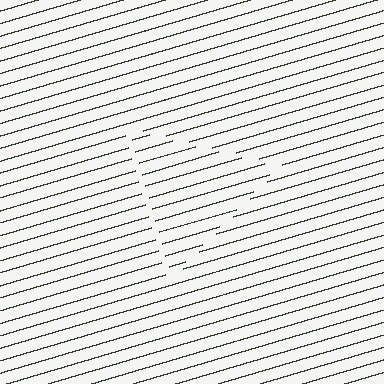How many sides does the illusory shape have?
3 sides — the line-ends trace a triangle.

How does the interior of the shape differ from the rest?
The interior of the shape contains the same grating, shifted by half a period — the contour is defined by the phase discontinuity where line-ends from the inner and outer gratings abut.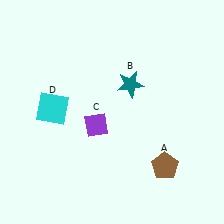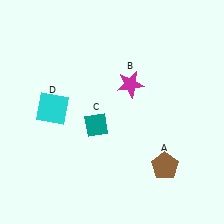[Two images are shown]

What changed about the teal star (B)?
In Image 1, B is teal. In Image 2, it changed to magenta.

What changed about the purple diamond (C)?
In Image 1, C is purple. In Image 2, it changed to teal.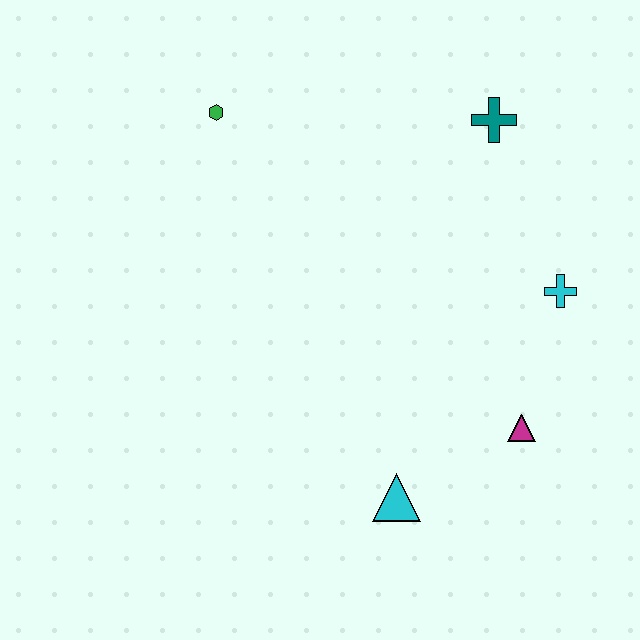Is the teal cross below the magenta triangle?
No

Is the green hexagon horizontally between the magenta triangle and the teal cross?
No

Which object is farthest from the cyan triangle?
The green hexagon is farthest from the cyan triangle.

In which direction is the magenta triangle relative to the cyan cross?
The magenta triangle is below the cyan cross.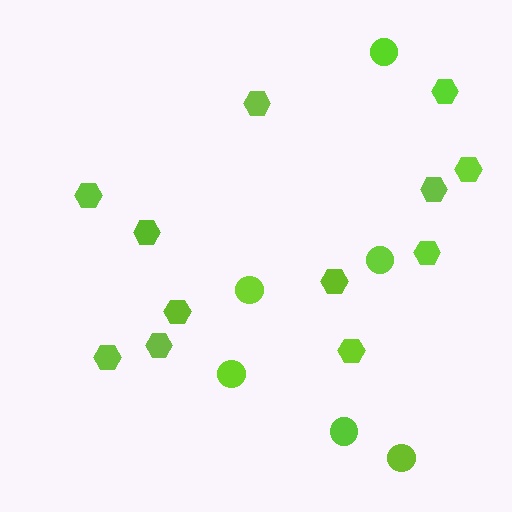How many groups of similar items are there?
There are 2 groups: one group of circles (6) and one group of hexagons (12).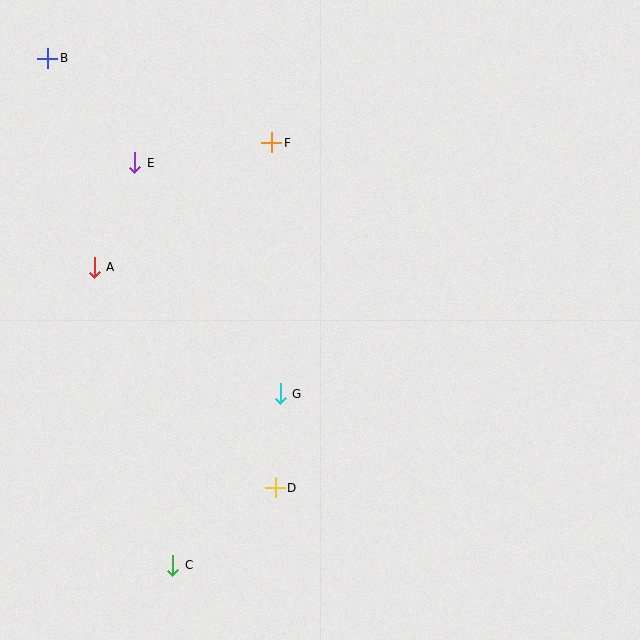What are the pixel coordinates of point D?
Point D is at (275, 488).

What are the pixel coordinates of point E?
Point E is at (135, 163).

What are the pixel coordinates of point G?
Point G is at (280, 394).